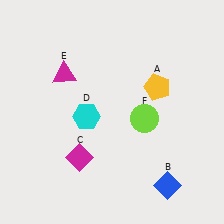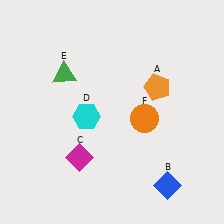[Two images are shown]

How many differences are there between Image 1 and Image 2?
There are 3 differences between the two images.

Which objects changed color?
A changed from yellow to orange. E changed from magenta to green. F changed from lime to orange.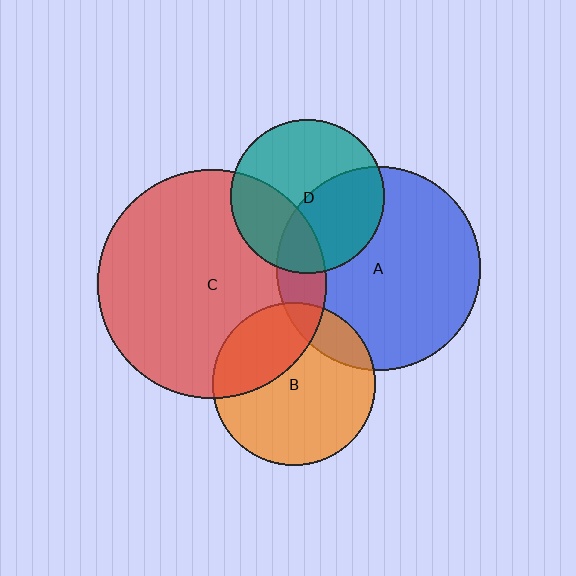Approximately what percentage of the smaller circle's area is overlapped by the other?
Approximately 30%.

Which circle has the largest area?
Circle C (red).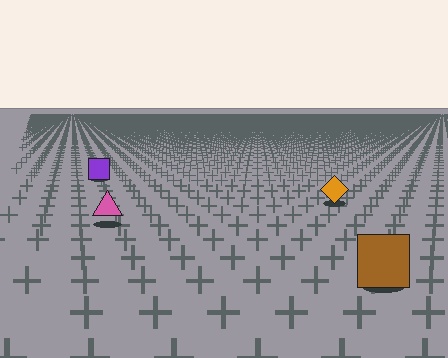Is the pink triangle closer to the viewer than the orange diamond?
Yes. The pink triangle is closer — you can tell from the texture gradient: the ground texture is coarser near it.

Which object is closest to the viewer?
The brown square is closest. The texture marks near it are larger and more spread out.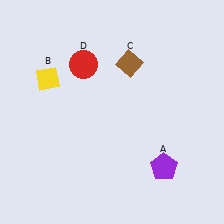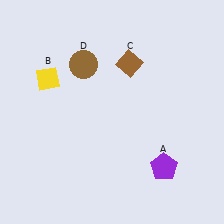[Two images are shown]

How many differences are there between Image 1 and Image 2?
There is 1 difference between the two images.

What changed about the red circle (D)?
In Image 1, D is red. In Image 2, it changed to brown.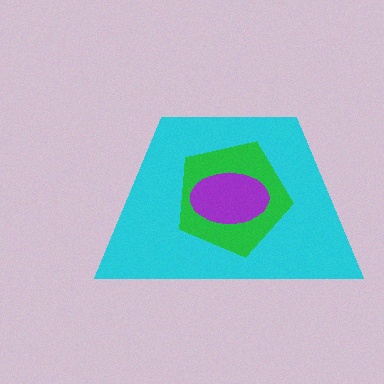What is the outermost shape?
The cyan trapezoid.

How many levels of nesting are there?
3.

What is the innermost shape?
The purple ellipse.